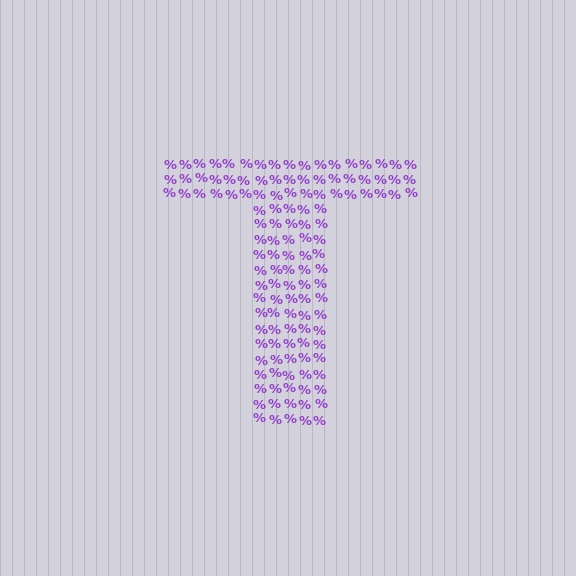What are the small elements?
The small elements are percent signs.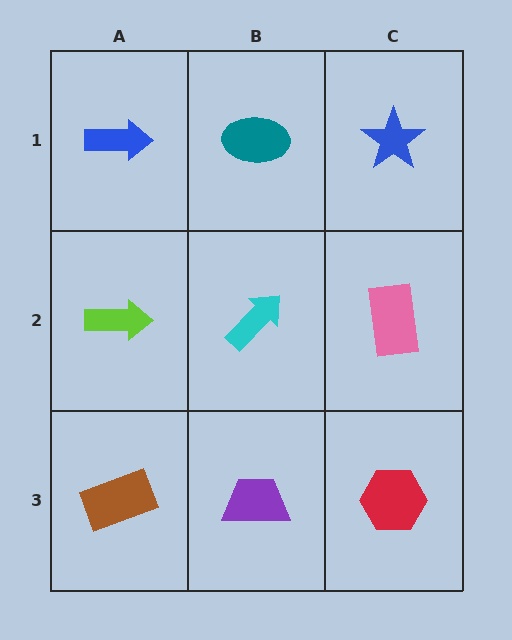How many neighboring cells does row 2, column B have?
4.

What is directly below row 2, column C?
A red hexagon.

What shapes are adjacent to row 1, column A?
A lime arrow (row 2, column A), a teal ellipse (row 1, column B).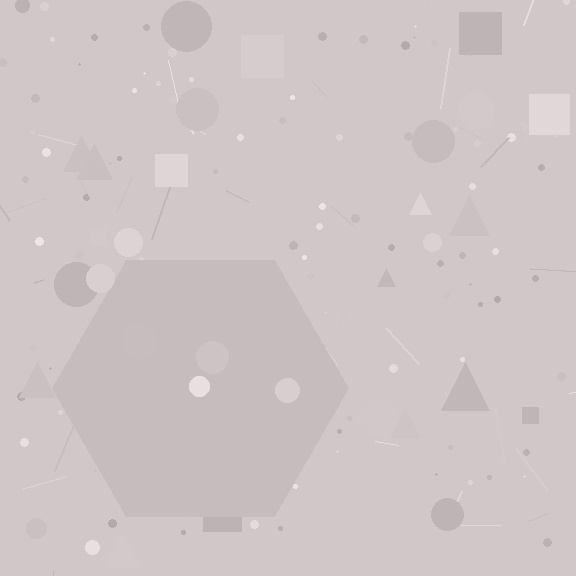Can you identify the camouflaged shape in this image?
The camouflaged shape is a hexagon.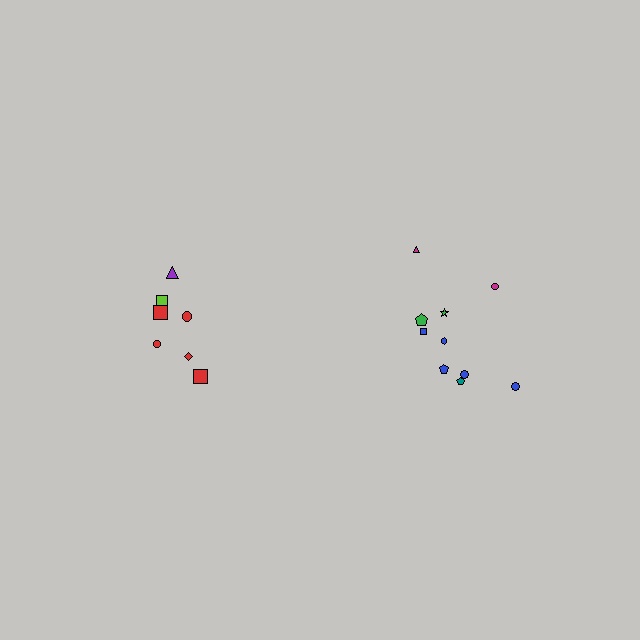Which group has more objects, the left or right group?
The right group.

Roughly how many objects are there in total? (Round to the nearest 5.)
Roughly 15 objects in total.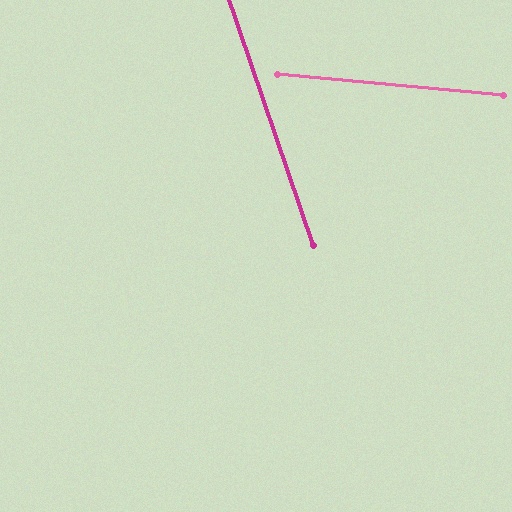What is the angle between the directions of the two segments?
Approximately 66 degrees.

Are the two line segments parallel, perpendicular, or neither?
Neither parallel nor perpendicular — they differ by about 66°.